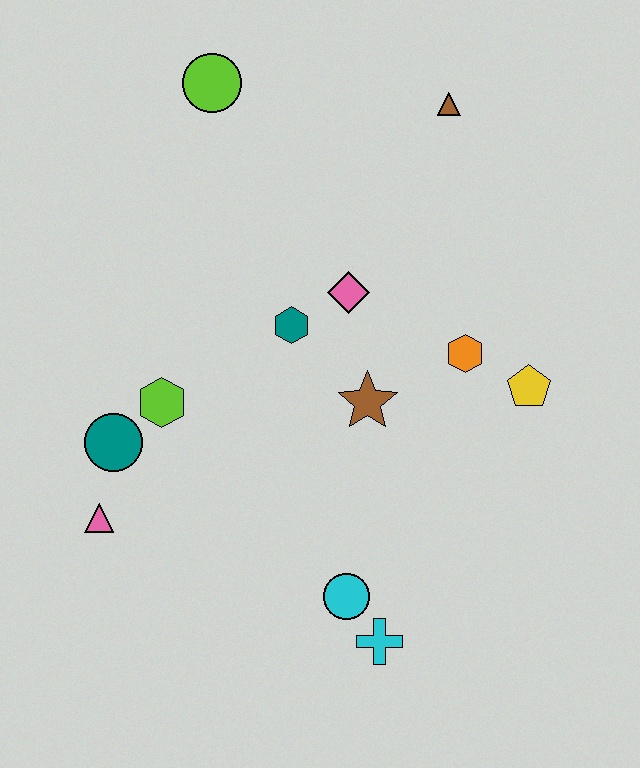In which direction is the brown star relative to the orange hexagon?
The brown star is to the left of the orange hexagon.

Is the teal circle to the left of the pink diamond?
Yes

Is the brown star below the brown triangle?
Yes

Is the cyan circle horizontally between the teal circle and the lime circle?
No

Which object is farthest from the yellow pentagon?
The pink triangle is farthest from the yellow pentagon.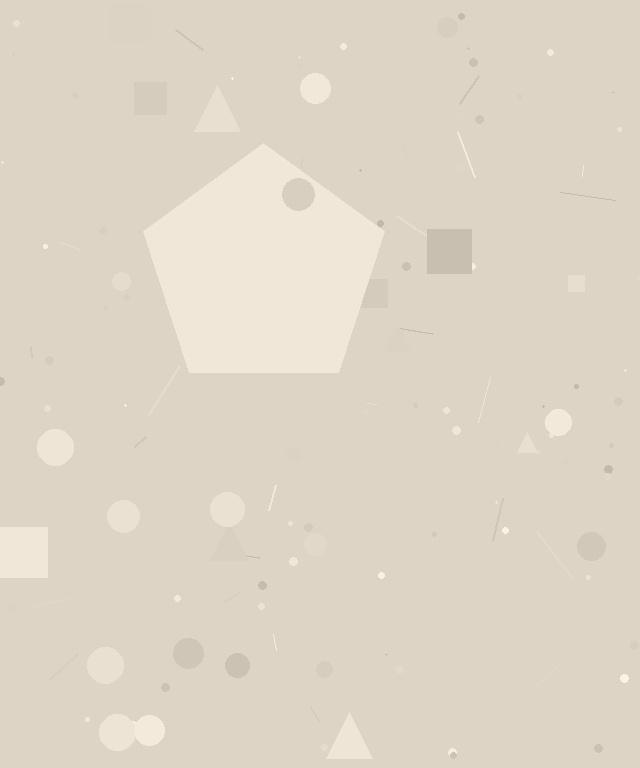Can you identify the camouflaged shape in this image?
The camouflaged shape is a pentagon.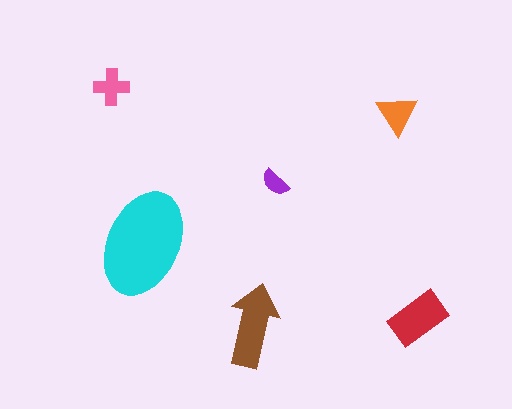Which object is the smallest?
The purple semicircle.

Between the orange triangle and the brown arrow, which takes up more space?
The brown arrow.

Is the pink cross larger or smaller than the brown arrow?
Smaller.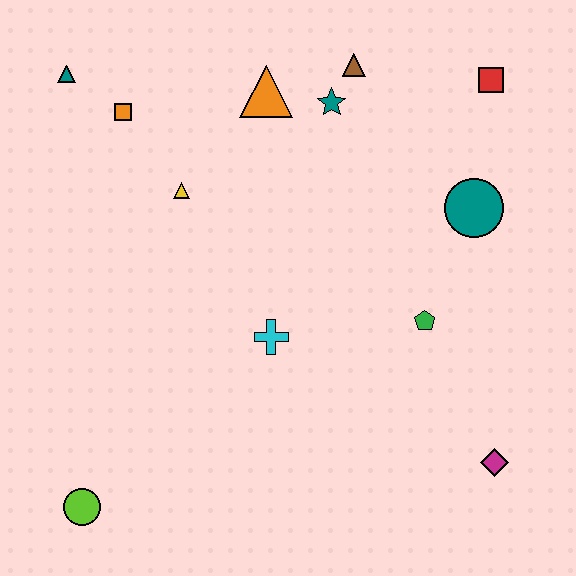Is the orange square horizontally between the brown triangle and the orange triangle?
No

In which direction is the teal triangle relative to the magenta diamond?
The teal triangle is to the left of the magenta diamond.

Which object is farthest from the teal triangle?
The magenta diamond is farthest from the teal triangle.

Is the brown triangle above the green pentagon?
Yes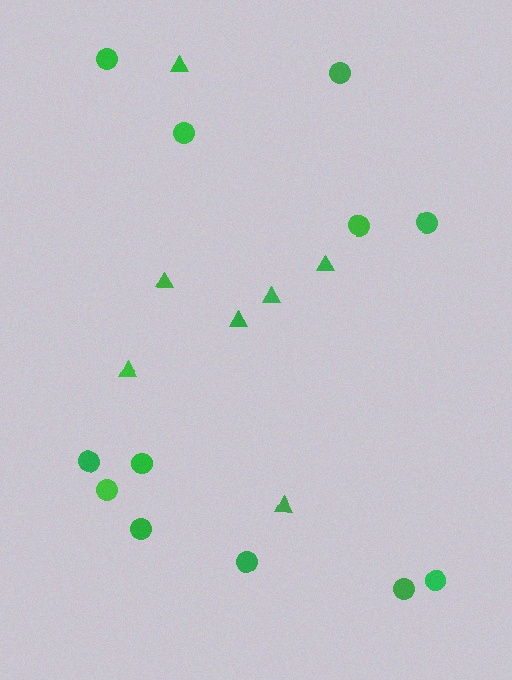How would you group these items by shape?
There are 2 groups: one group of circles (12) and one group of triangles (7).